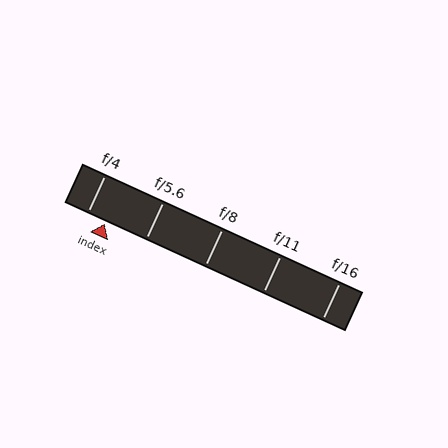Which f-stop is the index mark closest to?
The index mark is closest to f/4.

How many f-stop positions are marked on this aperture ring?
There are 5 f-stop positions marked.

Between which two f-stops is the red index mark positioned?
The index mark is between f/4 and f/5.6.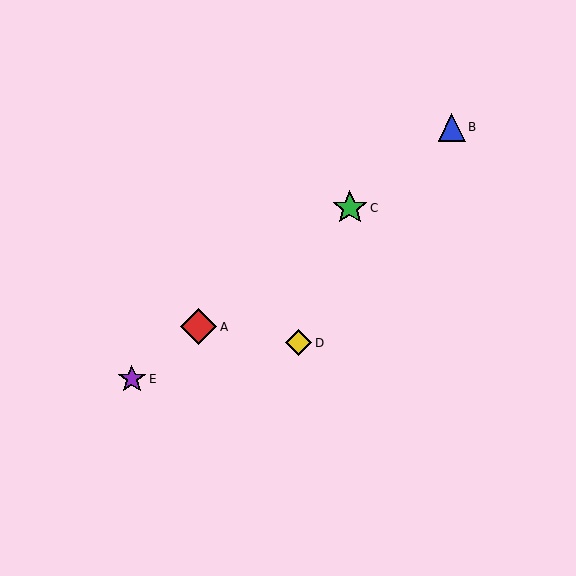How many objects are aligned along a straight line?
4 objects (A, B, C, E) are aligned along a straight line.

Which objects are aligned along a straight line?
Objects A, B, C, E are aligned along a straight line.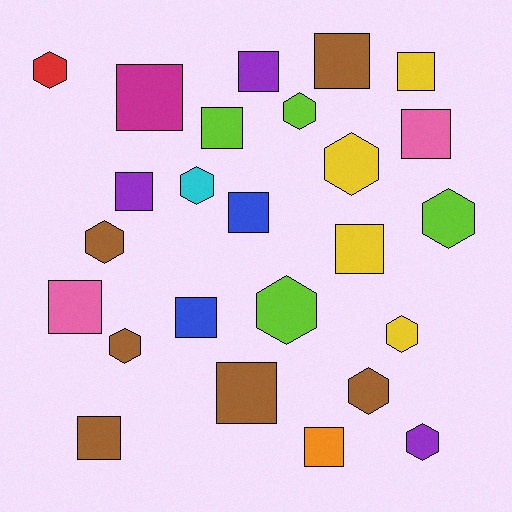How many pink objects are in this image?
There are 2 pink objects.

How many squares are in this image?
There are 14 squares.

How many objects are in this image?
There are 25 objects.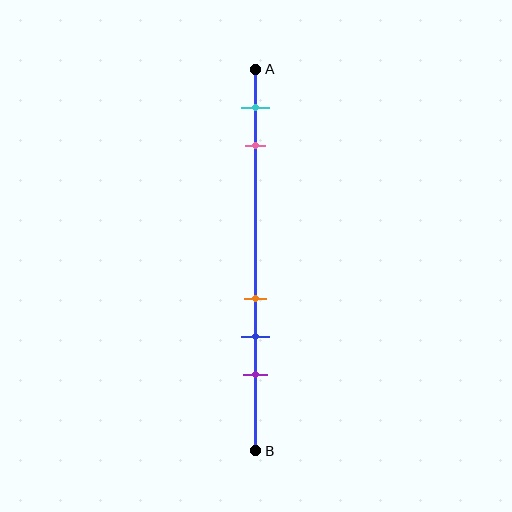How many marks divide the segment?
There are 5 marks dividing the segment.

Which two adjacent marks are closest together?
The orange and blue marks are the closest adjacent pair.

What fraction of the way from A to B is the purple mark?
The purple mark is approximately 80% (0.8) of the way from A to B.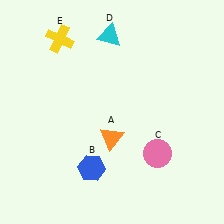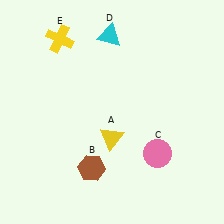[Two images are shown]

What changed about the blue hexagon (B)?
In Image 1, B is blue. In Image 2, it changed to brown.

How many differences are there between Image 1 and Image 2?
There are 2 differences between the two images.